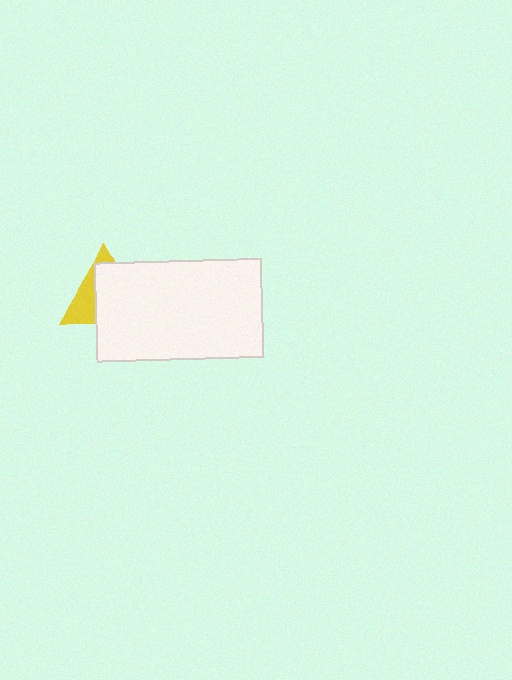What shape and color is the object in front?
The object in front is a white rectangle.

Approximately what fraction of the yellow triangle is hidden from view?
Roughly 65% of the yellow triangle is hidden behind the white rectangle.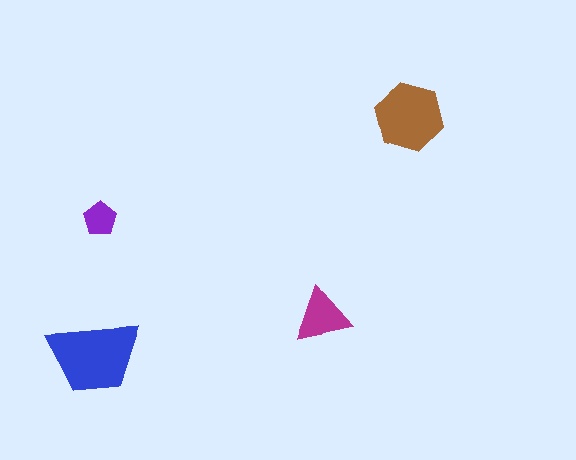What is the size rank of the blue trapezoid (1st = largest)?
1st.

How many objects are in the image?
There are 4 objects in the image.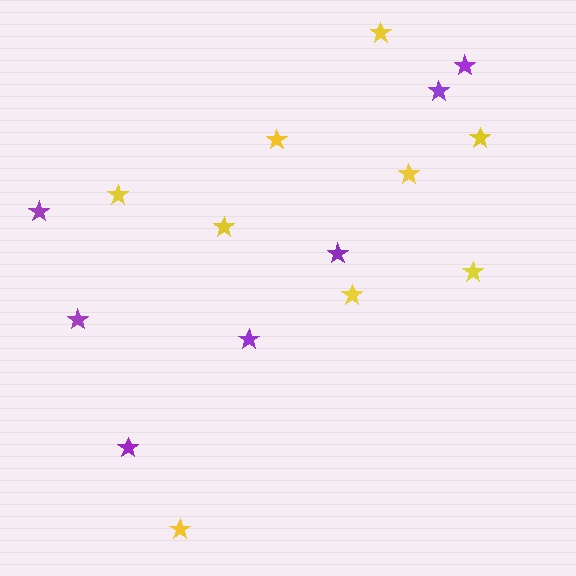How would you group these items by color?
There are 2 groups: one group of purple stars (7) and one group of yellow stars (9).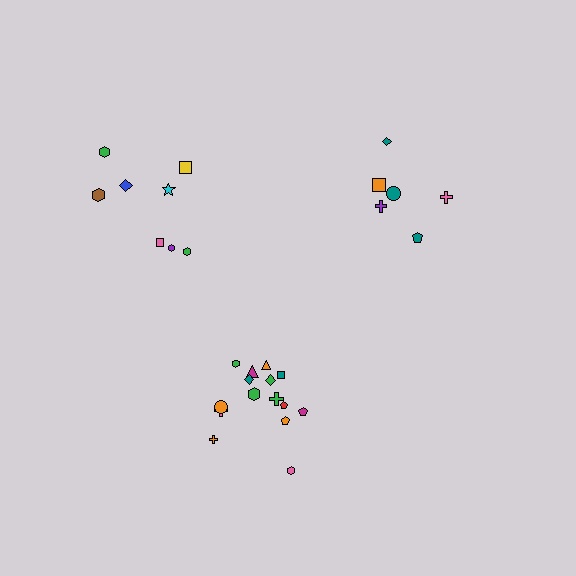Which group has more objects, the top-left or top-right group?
The top-left group.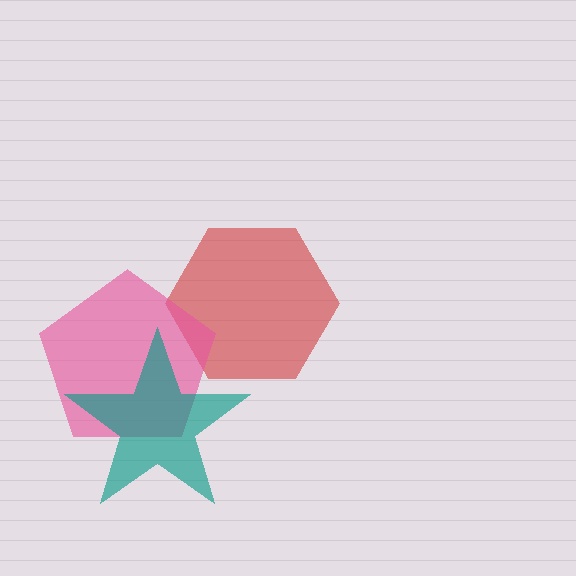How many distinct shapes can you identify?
There are 3 distinct shapes: a red hexagon, a pink pentagon, a teal star.